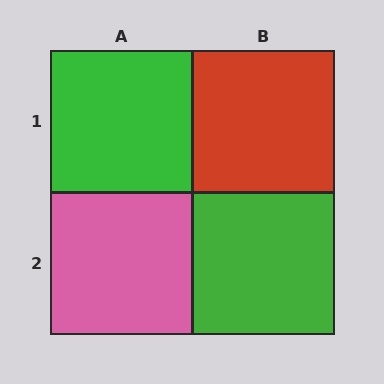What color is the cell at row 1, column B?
Red.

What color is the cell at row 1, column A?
Green.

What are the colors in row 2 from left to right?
Pink, green.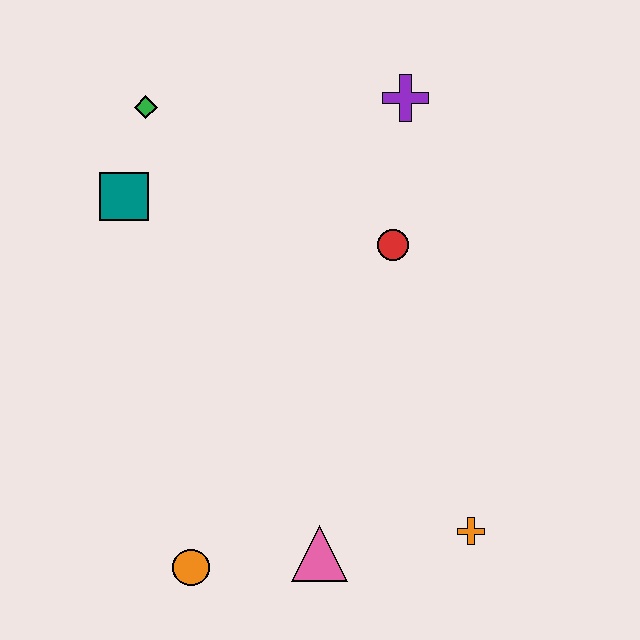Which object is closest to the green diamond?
The teal square is closest to the green diamond.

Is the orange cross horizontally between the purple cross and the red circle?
No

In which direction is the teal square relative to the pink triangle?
The teal square is above the pink triangle.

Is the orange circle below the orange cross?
Yes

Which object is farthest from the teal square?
The orange cross is farthest from the teal square.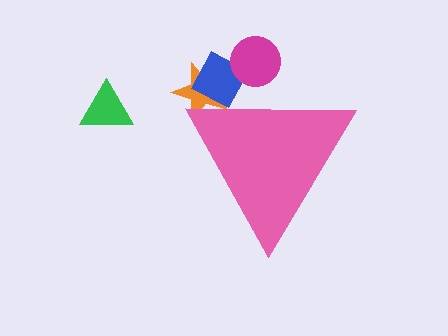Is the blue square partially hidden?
Yes, the blue square is partially hidden behind the pink triangle.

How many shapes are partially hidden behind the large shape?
3 shapes are partially hidden.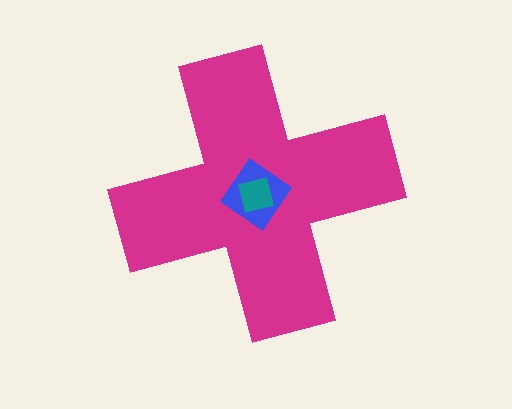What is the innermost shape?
The teal square.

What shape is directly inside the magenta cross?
The blue diamond.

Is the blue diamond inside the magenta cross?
Yes.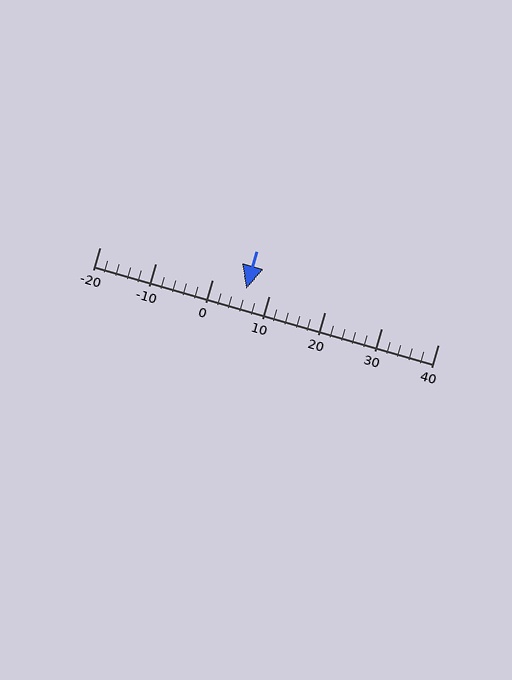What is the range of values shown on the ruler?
The ruler shows values from -20 to 40.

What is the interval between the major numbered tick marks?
The major tick marks are spaced 10 units apart.